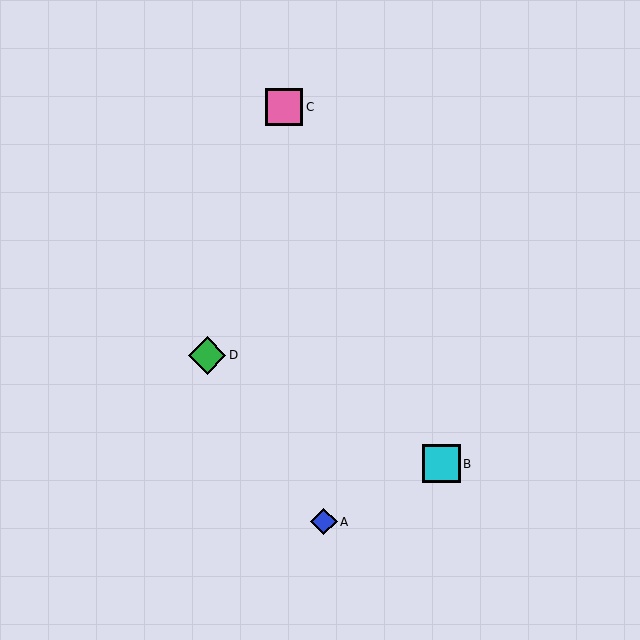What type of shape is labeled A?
Shape A is a blue diamond.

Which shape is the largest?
The cyan square (labeled B) is the largest.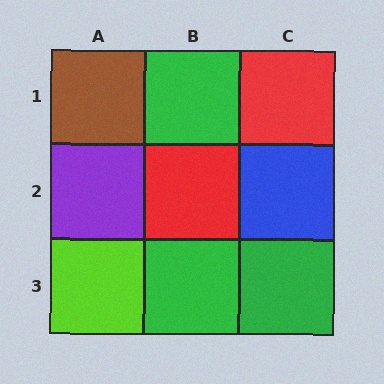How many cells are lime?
1 cell is lime.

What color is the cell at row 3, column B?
Green.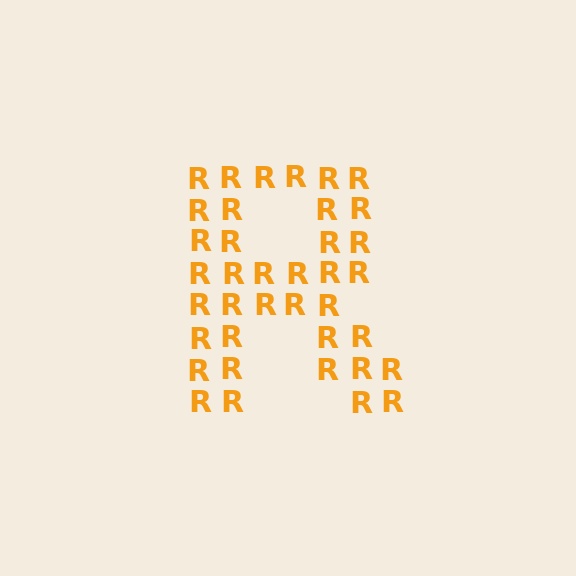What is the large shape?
The large shape is the letter R.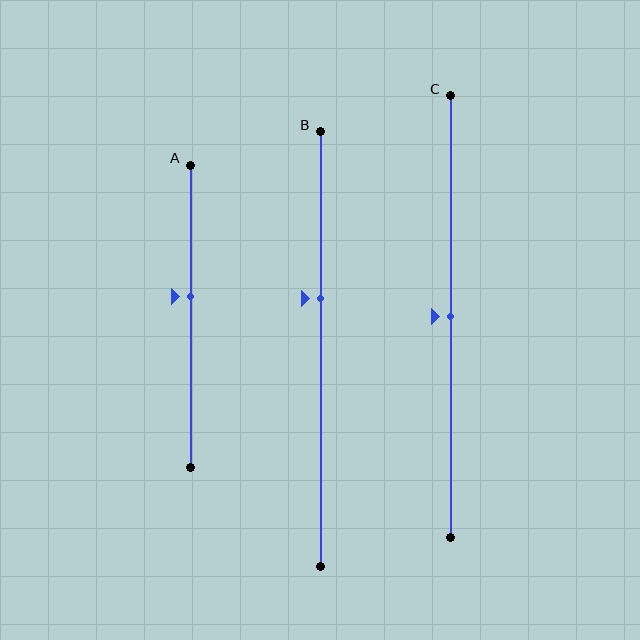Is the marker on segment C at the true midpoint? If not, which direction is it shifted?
Yes, the marker on segment C is at the true midpoint.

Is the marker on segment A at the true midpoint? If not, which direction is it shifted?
No, the marker on segment A is shifted upward by about 6% of the segment length.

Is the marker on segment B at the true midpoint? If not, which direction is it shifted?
No, the marker on segment B is shifted upward by about 12% of the segment length.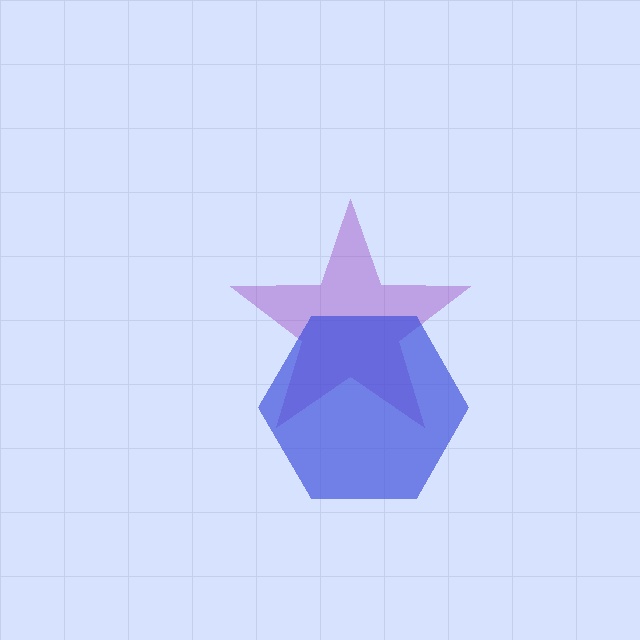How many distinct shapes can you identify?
There are 2 distinct shapes: a purple star, a blue hexagon.